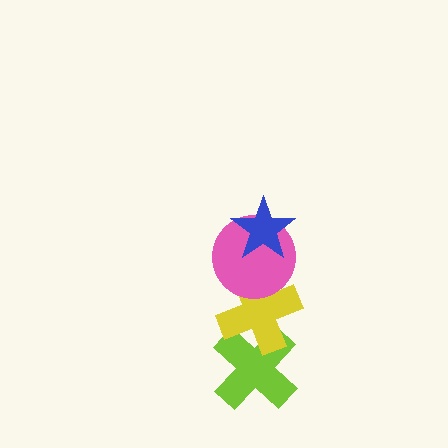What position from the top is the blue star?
The blue star is 1st from the top.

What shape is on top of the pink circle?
The blue star is on top of the pink circle.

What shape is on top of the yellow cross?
The pink circle is on top of the yellow cross.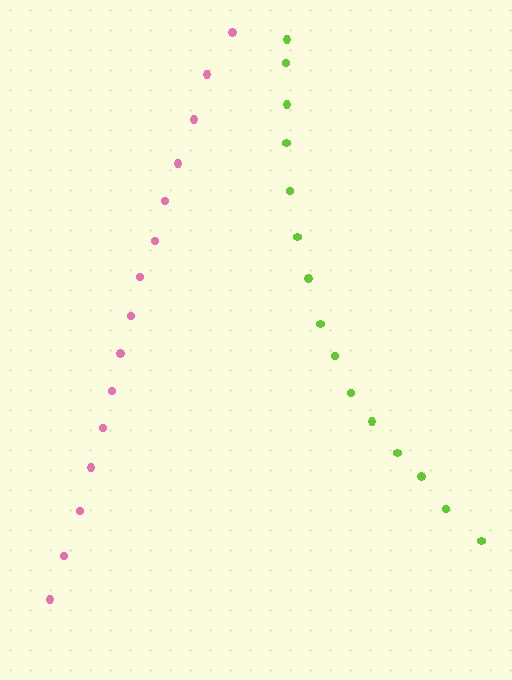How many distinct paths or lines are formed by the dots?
There are 2 distinct paths.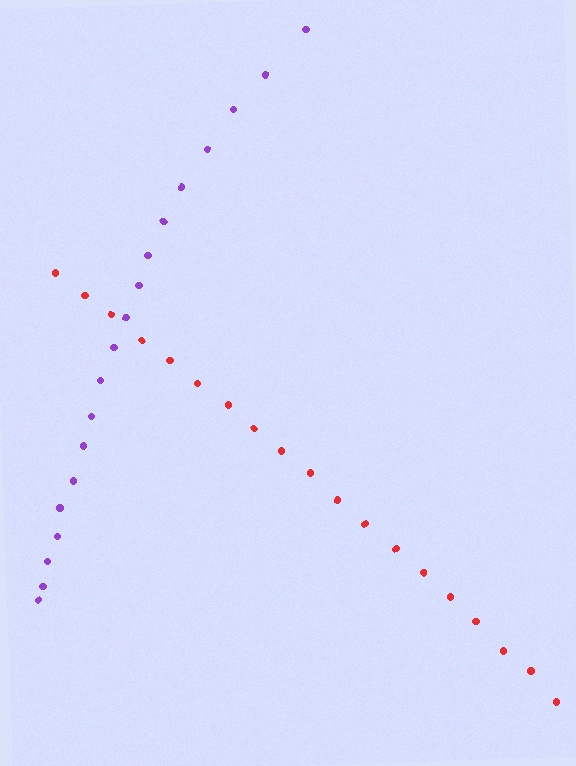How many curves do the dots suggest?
There are 2 distinct paths.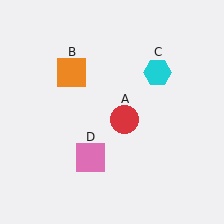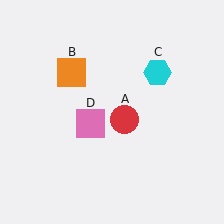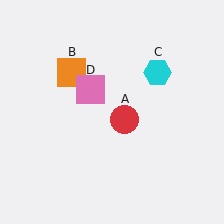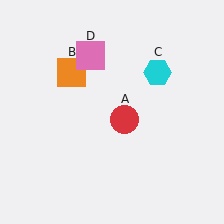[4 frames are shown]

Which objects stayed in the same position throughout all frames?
Red circle (object A) and orange square (object B) and cyan hexagon (object C) remained stationary.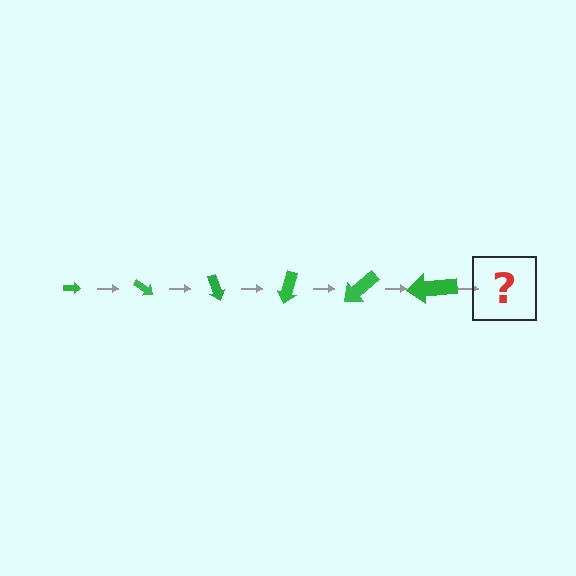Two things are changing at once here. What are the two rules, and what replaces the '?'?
The two rules are that the arrow grows larger each step and it rotates 35 degrees each step. The '?' should be an arrow, larger than the previous one and rotated 210 degrees from the start.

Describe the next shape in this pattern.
It should be an arrow, larger than the previous one and rotated 210 degrees from the start.